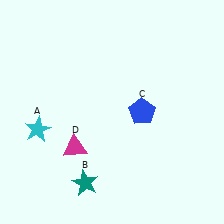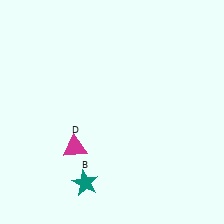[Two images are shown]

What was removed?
The cyan star (A), the blue pentagon (C) were removed in Image 2.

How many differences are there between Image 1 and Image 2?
There are 2 differences between the two images.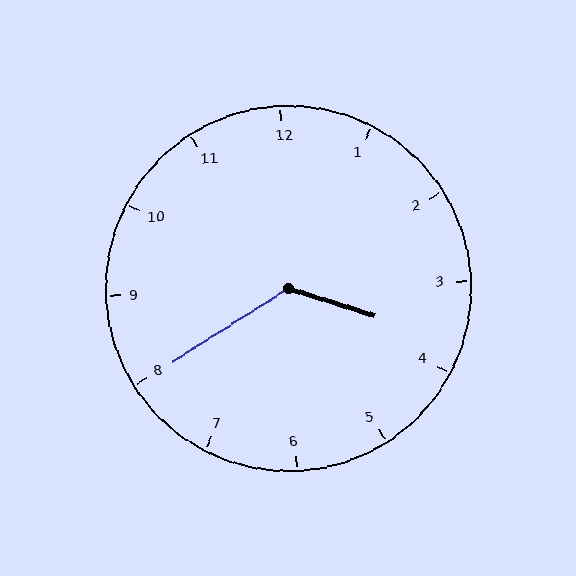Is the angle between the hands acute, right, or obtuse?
It is obtuse.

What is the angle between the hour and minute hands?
Approximately 130 degrees.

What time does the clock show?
3:40.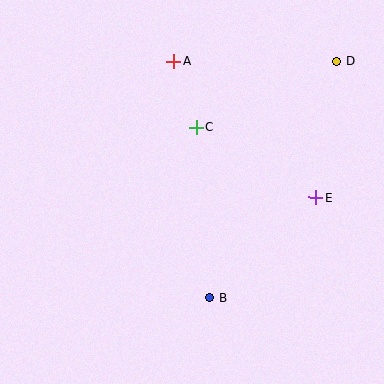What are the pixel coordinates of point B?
Point B is at (209, 298).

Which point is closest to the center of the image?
Point C at (196, 127) is closest to the center.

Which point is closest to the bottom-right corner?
Point B is closest to the bottom-right corner.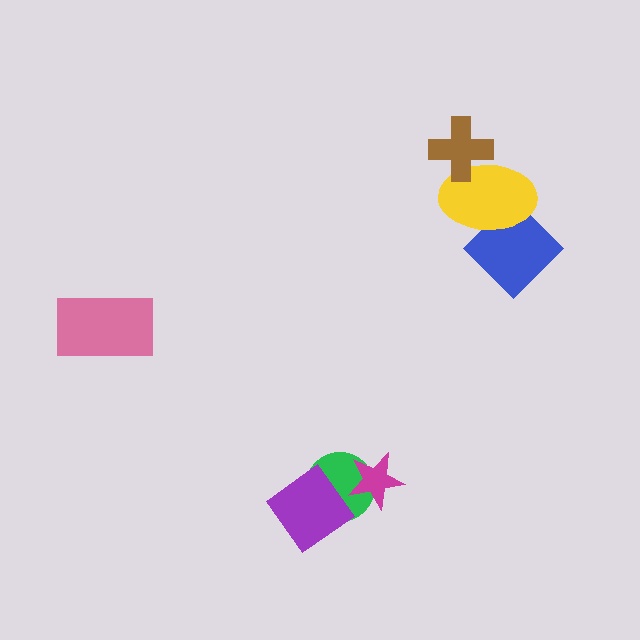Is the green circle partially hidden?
Yes, it is partially covered by another shape.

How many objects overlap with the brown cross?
1 object overlaps with the brown cross.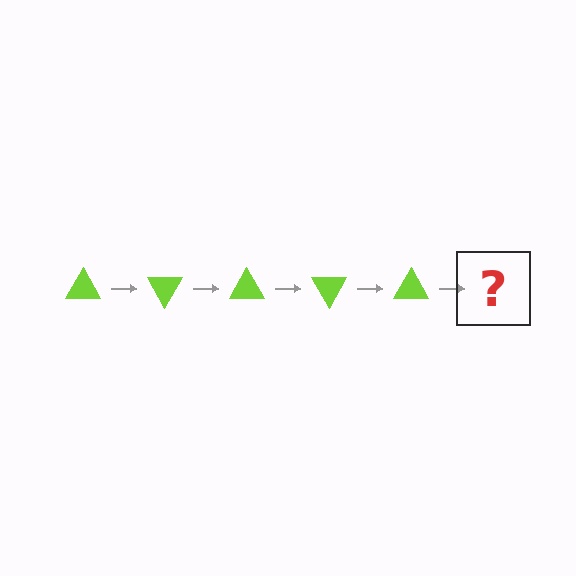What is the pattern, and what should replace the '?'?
The pattern is that the triangle rotates 60 degrees each step. The '?' should be a lime triangle rotated 300 degrees.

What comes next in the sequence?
The next element should be a lime triangle rotated 300 degrees.